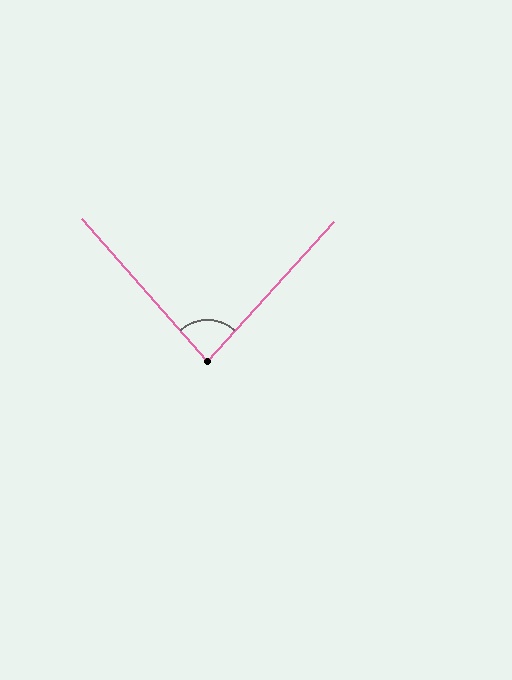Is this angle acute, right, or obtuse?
It is acute.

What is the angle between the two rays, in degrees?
Approximately 84 degrees.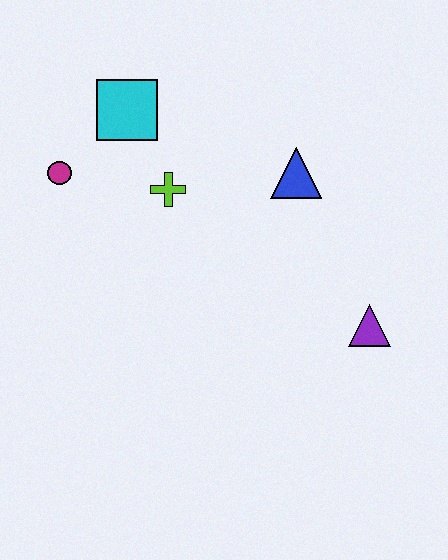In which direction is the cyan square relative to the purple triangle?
The cyan square is to the left of the purple triangle.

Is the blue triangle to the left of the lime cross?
No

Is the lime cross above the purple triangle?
Yes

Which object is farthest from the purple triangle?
The magenta circle is farthest from the purple triangle.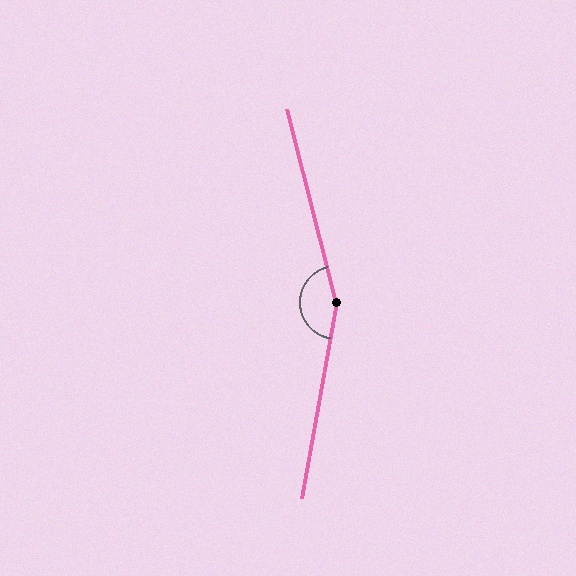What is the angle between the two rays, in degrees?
Approximately 155 degrees.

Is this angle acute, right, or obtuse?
It is obtuse.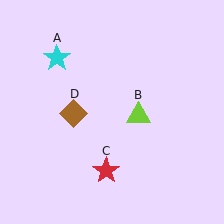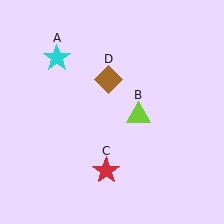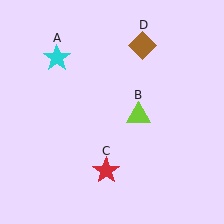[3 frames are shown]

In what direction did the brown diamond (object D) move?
The brown diamond (object D) moved up and to the right.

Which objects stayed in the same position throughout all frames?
Cyan star (object A) and lime triangle (object B) and red star (object C) remained stationary.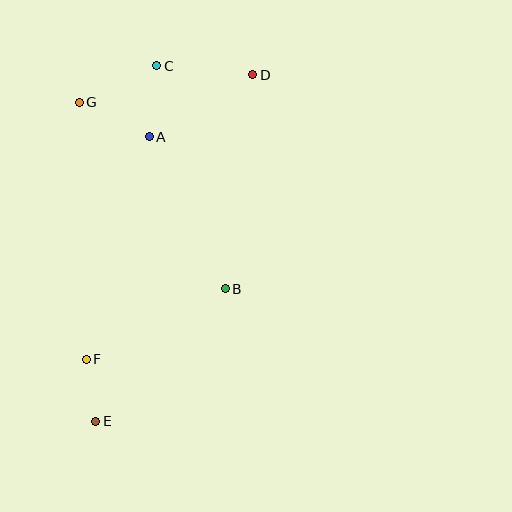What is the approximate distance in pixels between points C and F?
The distance between C and F is approximately 302 pixels.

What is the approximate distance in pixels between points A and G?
The distance between A and G is approximately 78 pixels.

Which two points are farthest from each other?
Points D and E are farthest from each other.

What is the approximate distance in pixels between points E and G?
The distance between E and G is approximately 319 pixels.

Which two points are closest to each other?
Points E and F are closest to each other.